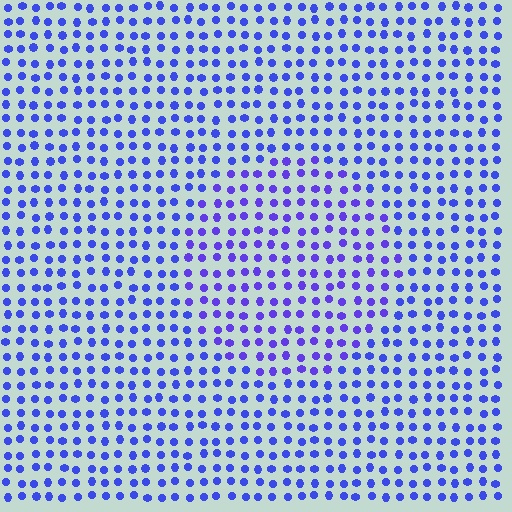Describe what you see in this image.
The image is filled with small blue elements in a uniform arrangement. A circle-shaped region is visible where the elements are tinted to a slightly different hue, forming a subtle color boundary.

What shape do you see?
I see a circle.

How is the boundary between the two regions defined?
The boundary is defined purely by a slight shift in hue (about 19 degrees). Spacing, size, and orientation are identical on both sides.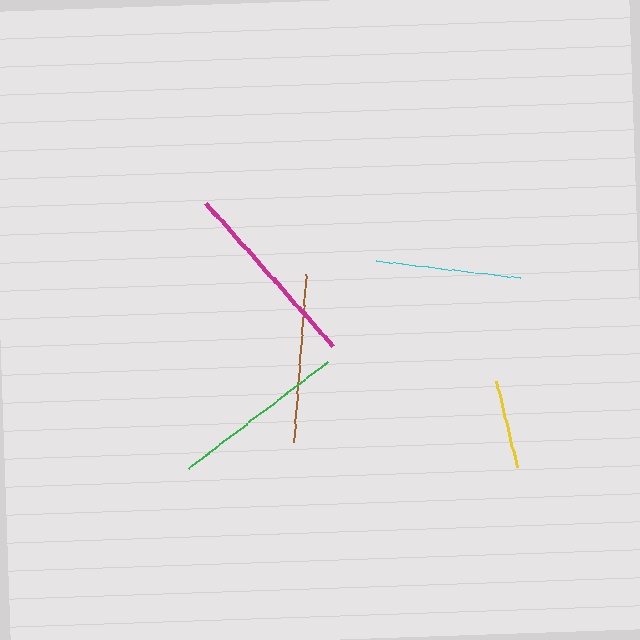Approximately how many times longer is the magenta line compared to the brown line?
The magenta line is approximately 1.1 times the length of the brown line.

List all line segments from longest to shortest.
From longest to shortest: magenta, green, brown, cyan, yellow.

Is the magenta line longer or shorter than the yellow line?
The magenta line is longer than the yellow line.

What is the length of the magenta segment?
The magenta segment is approximately 191 pixels long.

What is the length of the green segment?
The green segment is approximately 176 pixels long.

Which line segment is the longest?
The magenta line is the longest at approximately 191 pixels.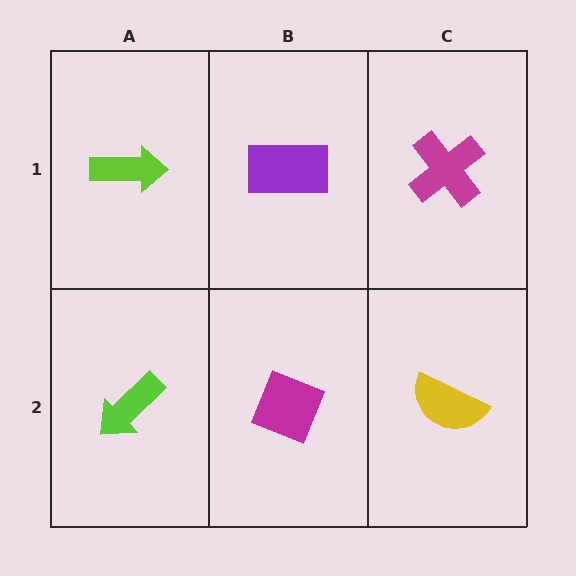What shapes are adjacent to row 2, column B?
A purple rectangle (row 1, column B), a lime arrow (row 2, column A), a yellow semicircle (row 2, column C).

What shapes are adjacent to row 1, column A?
A lime arrow (row 2, column A), a purple rectangle (row 1, column B).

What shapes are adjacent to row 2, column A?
A lime arrow (row 1, column A), a magenta diamond (row 2, column B).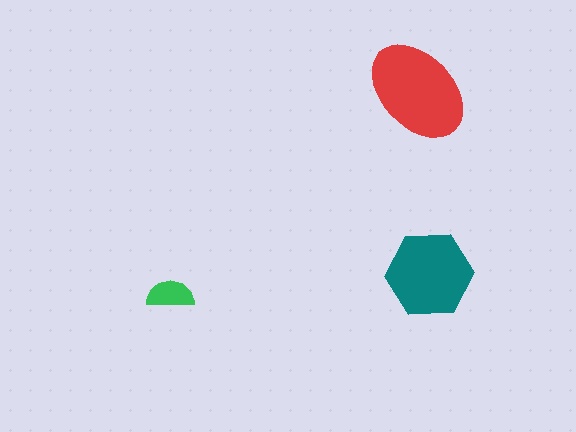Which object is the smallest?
The green semicircle.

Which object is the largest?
The red ellipse.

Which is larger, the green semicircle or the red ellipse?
The red ellipse.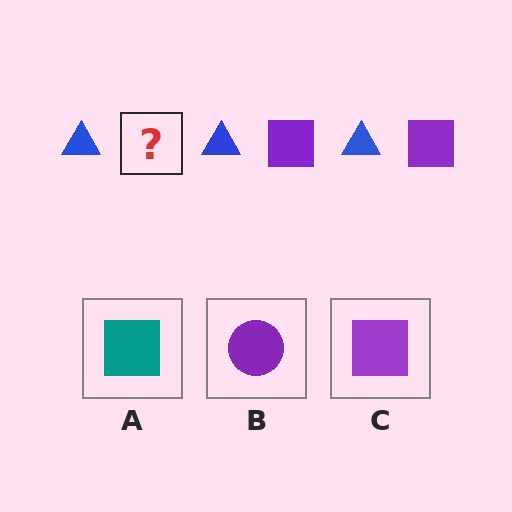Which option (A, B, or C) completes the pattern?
C.